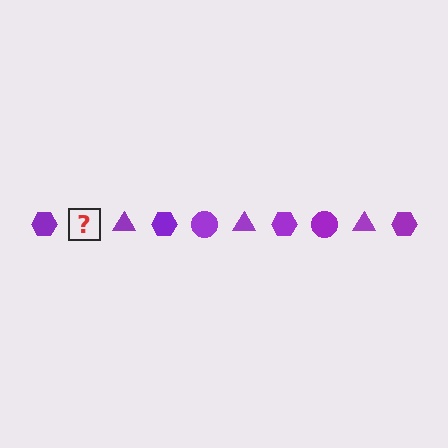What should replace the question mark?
The question mark should be replaced with a purple circle.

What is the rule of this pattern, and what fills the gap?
The rule is that the pattern cycles through hexagon, circle, triangle shapes in purple. The gap should be filled with a purple circle.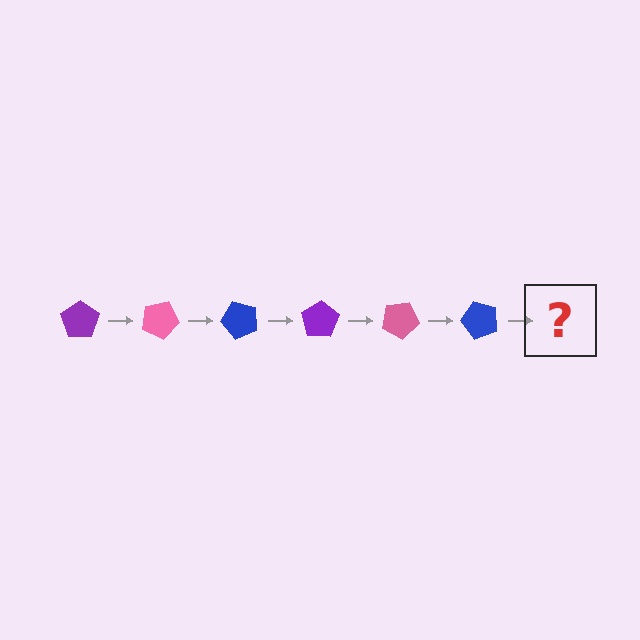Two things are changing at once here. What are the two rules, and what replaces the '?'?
The two rules are that it rotates 25 degrees each step and the color cycles through purple, pink, and blue. The '?' should be a purple pentagon, rotated 150 degrees from the start.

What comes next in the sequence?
The next element should be a purple pentagon, rotated 150 degrees from the start.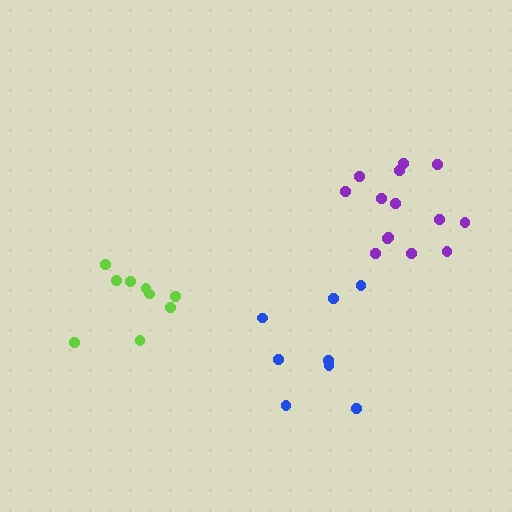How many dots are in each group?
Group 1: 9 dots, Group 2: 14 dots, Group 3: 8 dots (31 total).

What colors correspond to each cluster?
The clusters are colored: lime, purple, blue.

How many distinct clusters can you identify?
There are 3 distinct clusters.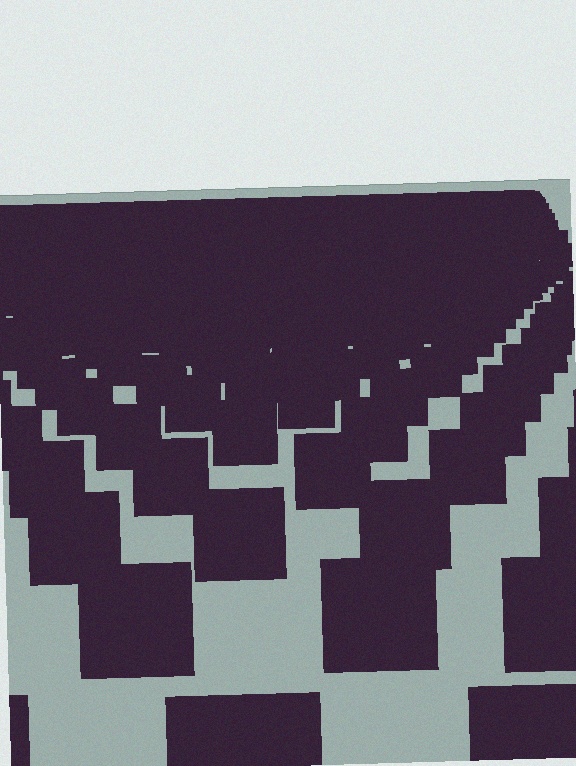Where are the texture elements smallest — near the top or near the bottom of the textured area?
Near the top.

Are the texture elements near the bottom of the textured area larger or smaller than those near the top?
Larger. Near the bottom, elements are closer to the viewer and appear at a bigger on-screen size.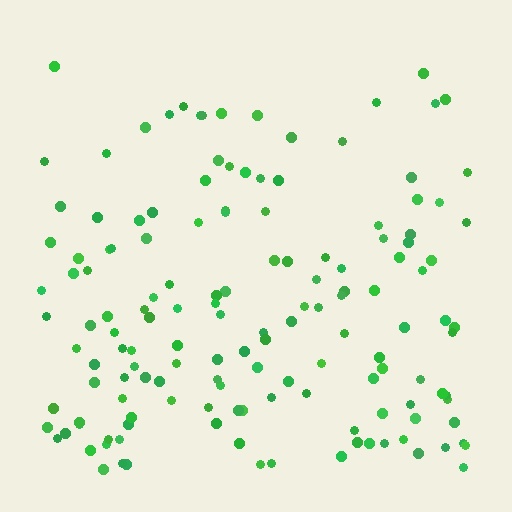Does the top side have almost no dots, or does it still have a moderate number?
Still a moderate number, just noticeably fewer than the bottom.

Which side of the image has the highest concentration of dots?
The bottom.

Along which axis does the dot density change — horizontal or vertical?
Vertical.